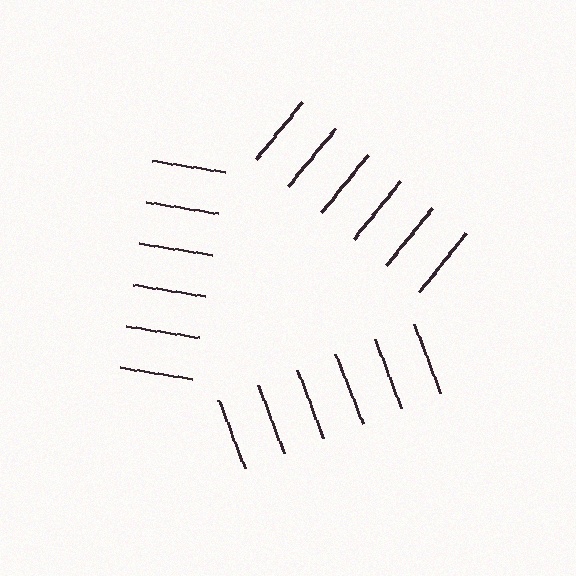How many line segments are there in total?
18 — 6 along each of the 3 edges.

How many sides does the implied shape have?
3 sides — the line-ends trace a triangle.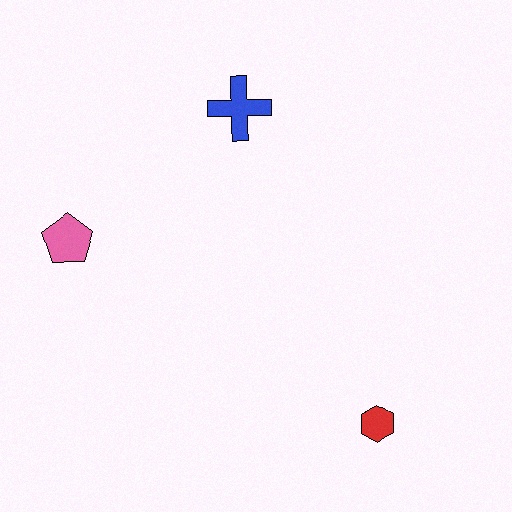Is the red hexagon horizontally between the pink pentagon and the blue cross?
No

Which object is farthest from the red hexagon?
The pink pentagon is farthest from the red hexagon.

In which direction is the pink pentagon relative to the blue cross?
The pink pentagon is to the left of the blue cross.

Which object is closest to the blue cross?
The pink pentagon is closest to the blue cross.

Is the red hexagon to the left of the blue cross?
No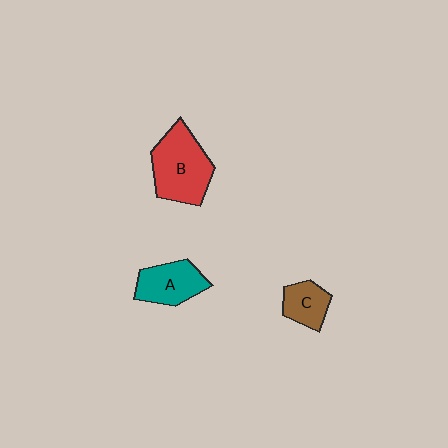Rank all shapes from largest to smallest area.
From largest to smallest: B (red), A (teal), C (brown).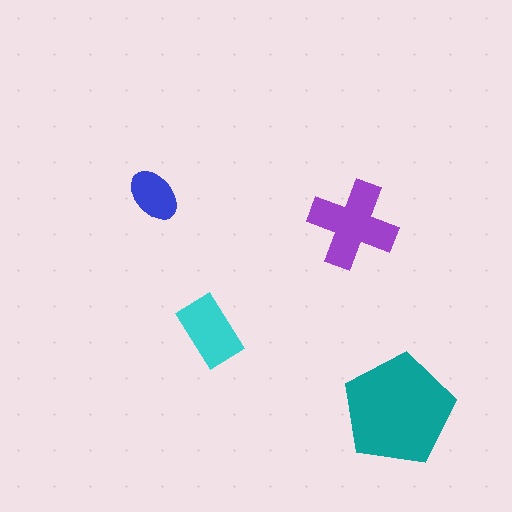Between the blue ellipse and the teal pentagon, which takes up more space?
The teal pentagon.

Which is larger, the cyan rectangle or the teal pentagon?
The teal pentagon.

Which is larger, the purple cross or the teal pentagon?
The teal pentagon.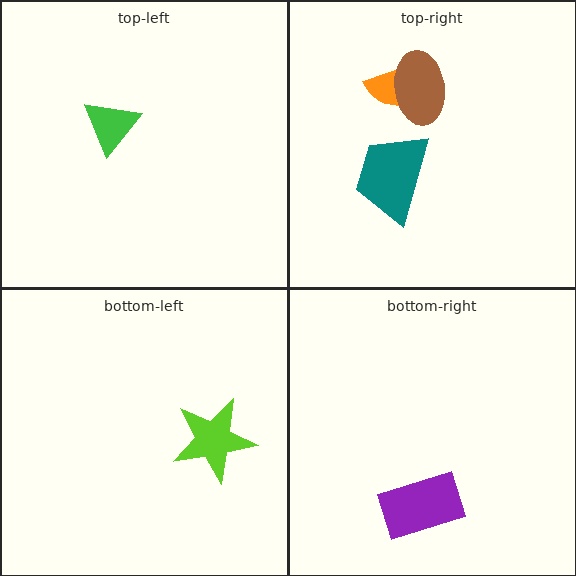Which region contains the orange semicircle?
The top-right region.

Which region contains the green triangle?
The top-left region.